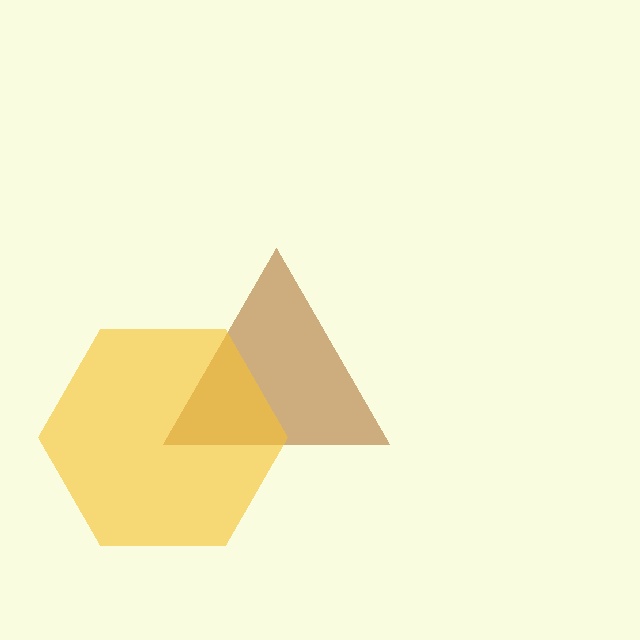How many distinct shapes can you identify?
There are 2 distinct shapes: a brown triangle, a yellow hexagon.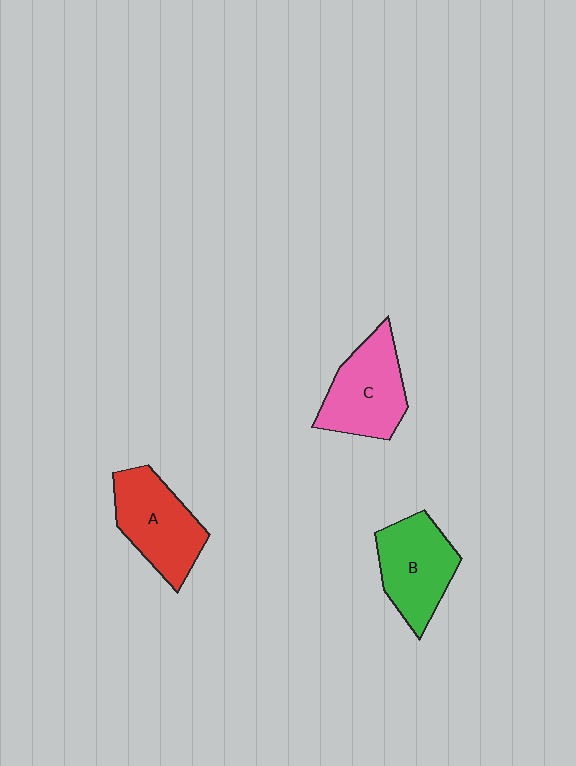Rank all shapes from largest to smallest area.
From largest to smallest: A (red), C (pink), B (green).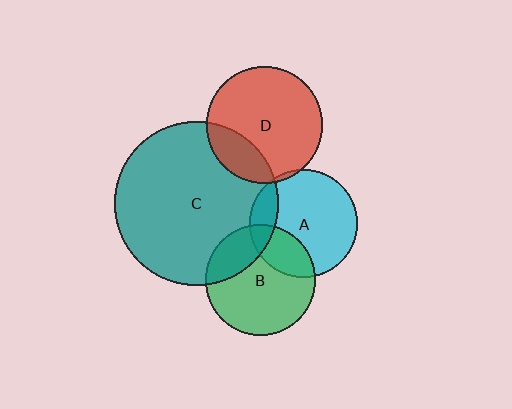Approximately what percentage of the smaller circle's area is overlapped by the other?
Approximately 5%.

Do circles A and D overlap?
Yes.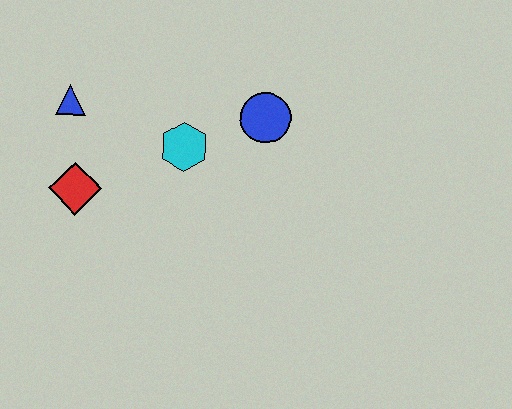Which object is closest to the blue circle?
The cyan hexagon is closest to the blue circle.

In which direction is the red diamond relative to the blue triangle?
The red diamond is below the blue triangle.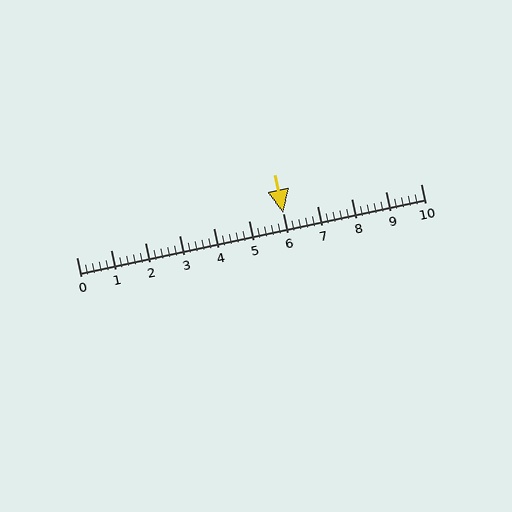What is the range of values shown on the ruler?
The ruler shows values from 0 to 10.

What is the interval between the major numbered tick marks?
The major tick marks are spaced 1 units apart.